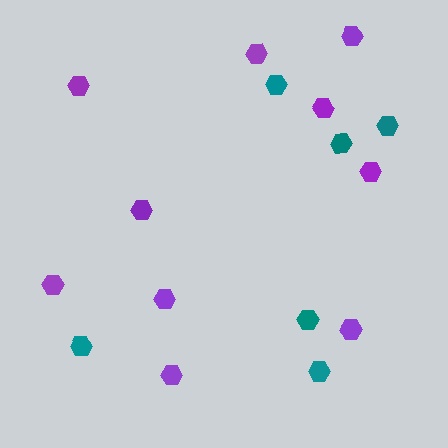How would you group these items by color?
There are 2 groups: one group of purple hexagons (10) and one group of teal hexagons (6).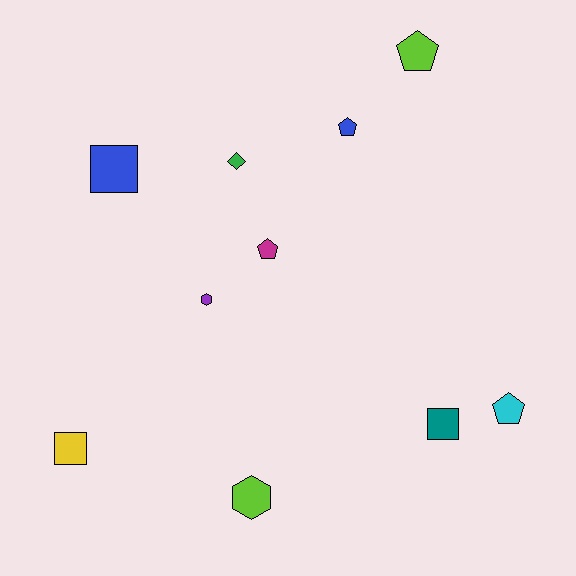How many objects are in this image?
There are 10 objects.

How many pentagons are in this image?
There are 4 pentagons.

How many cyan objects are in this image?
There is 1 cyan object.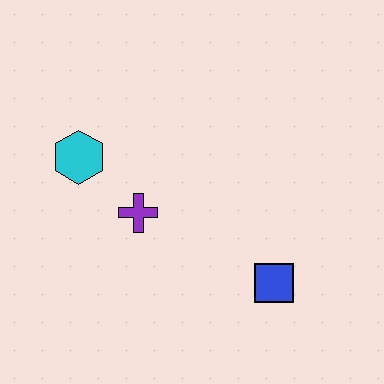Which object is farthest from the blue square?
The cyan hexagon is farthest from the blue square.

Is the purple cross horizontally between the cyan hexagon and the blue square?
Yes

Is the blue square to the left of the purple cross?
No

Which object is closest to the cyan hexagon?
The purple cross is closest to the cyan hexagon.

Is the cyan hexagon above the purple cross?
Yes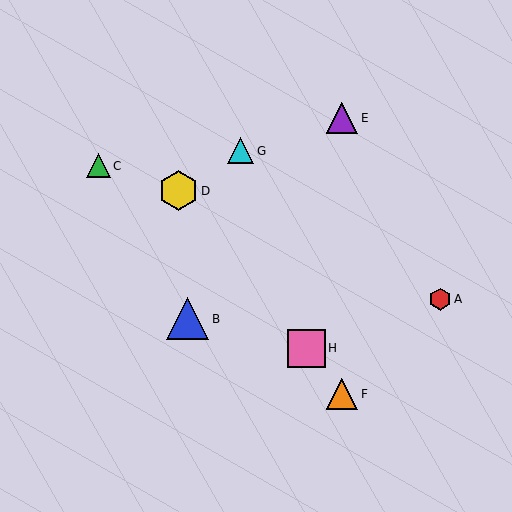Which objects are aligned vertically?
Objects E, F are aligned vertically.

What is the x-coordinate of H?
Object H is at x≈306.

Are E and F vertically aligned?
Yes, both are at x≈342.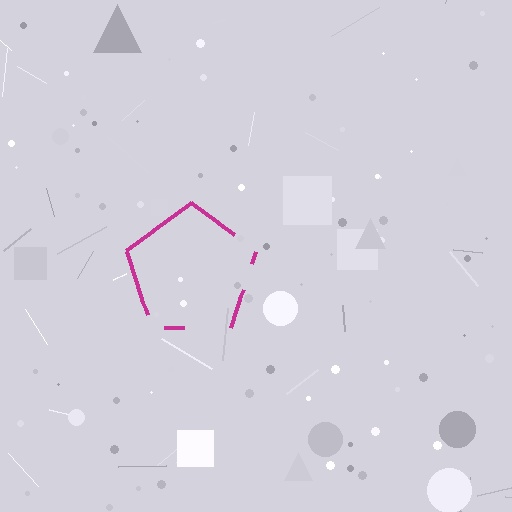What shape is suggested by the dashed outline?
The dashed outline suggests a pentagon.